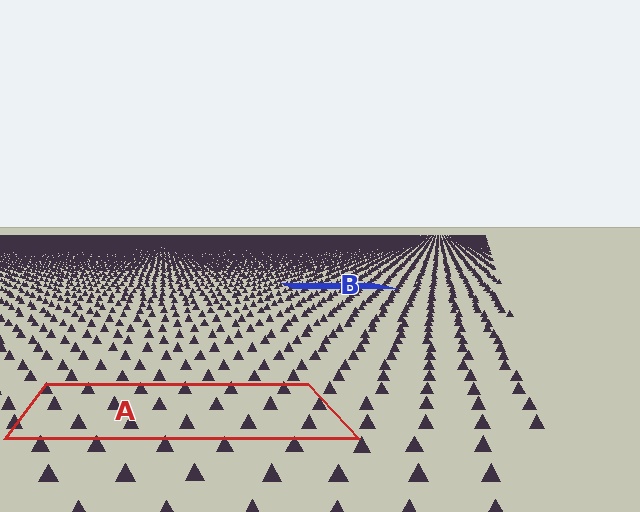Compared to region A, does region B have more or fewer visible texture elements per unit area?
Region B has more texture elements per unit area — they are packed more densely because it is farther away.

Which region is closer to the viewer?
Region A is closer. The texture elements there are larger and more spread out.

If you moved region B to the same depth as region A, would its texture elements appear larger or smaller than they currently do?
They would appear larger. At a closer depth, the same texture elements are projected at a bigger on-screen size.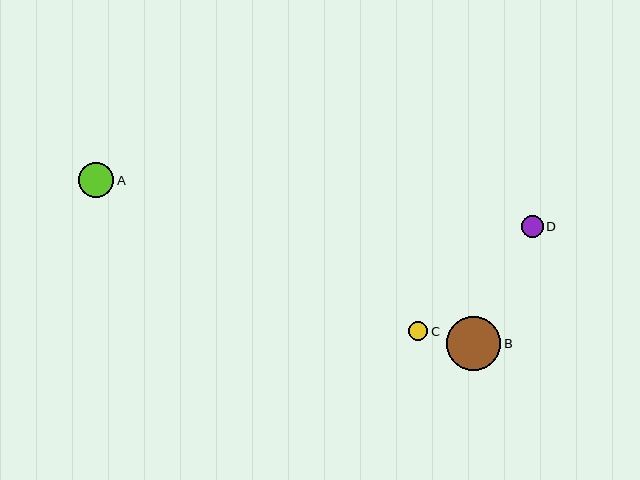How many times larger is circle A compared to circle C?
Circle A is approximately 1.9 times the size of circle C.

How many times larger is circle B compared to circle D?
Circle B is approximately 2.4 times the size of circle D.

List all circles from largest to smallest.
From largest to smallest: B, A, D, C.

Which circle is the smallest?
Circle C is the smallest with a size of approximately 19 pixels.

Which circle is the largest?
Circle B is the largest with a size of approximately 54 pixels.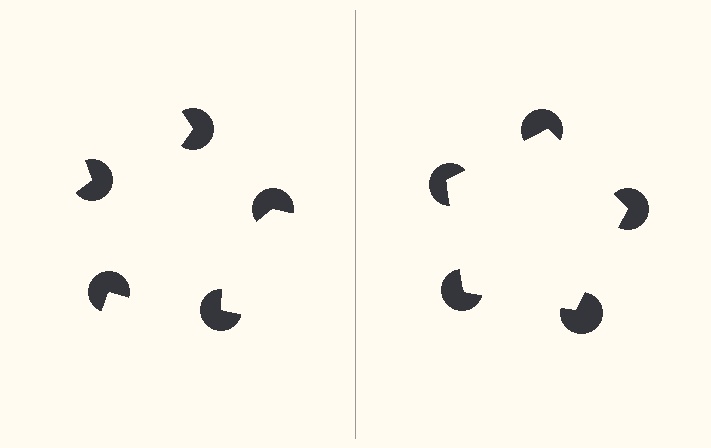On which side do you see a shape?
An illusory pentagon appears on the right side. On the left side the wedge cuts are rotated, so no coherent shape forms.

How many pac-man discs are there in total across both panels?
10 — 5 on each side.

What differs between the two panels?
The pac-man discs are positioned identically on both sides; only the wedge orientations differ. On the right they align to a pentagon; on the left they are misaligned.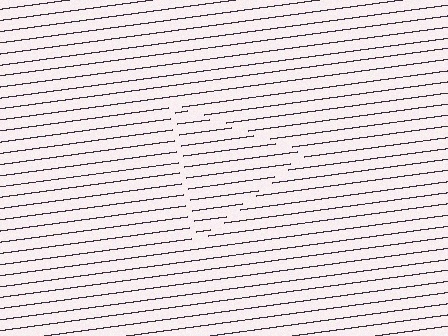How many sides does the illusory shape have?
3 sides — the line-ends trace a triangle.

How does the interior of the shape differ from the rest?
The interior of the shape contains the same grating, shifted by half a period — the contour is defined by the phase discontinuity where line-ends from the inner and outer gratings abut.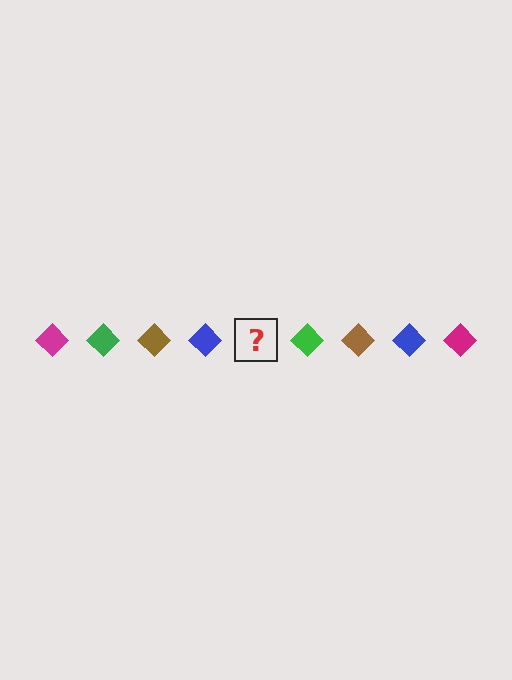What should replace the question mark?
The question mark should be replaced with a magenta diamond.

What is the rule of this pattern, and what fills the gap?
The rule is that the pattern cycles through magenta, green, brown, blue diamonds. The gap should be filled with a magenta diamond.